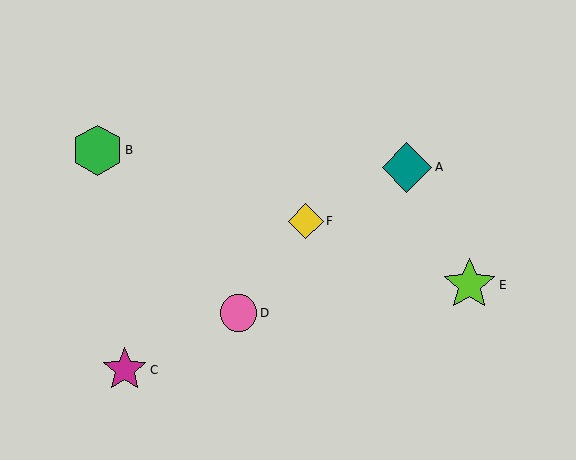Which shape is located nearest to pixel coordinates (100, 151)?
The green hexagon (labeled B) at (97, 150) is nearest to that location.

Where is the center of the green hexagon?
The center of the green hexagon is at (97, 150).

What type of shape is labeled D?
Shape D is a pink circle.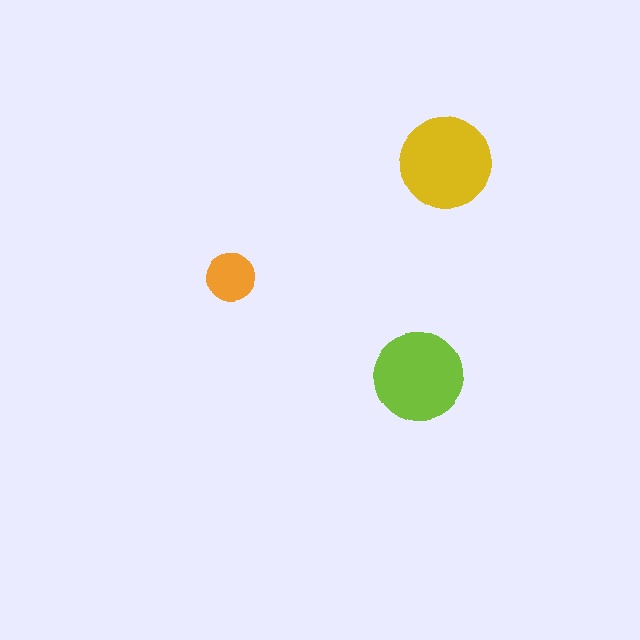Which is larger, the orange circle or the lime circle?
The lime one.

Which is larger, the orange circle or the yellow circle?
The yellow one.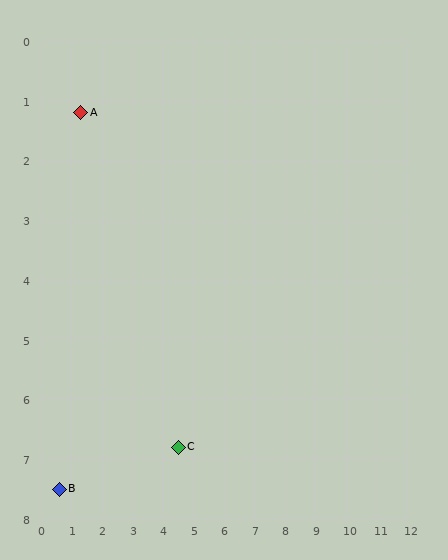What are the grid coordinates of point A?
Point A is at approximately (1.3, 1.2).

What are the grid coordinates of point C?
Point C is at approximately (4.5, 6.8).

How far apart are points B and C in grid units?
Points B and C are about 4.0 grid units apart.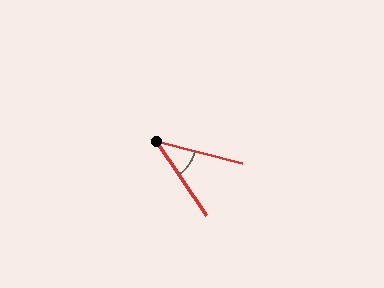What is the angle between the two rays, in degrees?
Approximately 42 degrees.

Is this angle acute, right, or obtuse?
It is acute.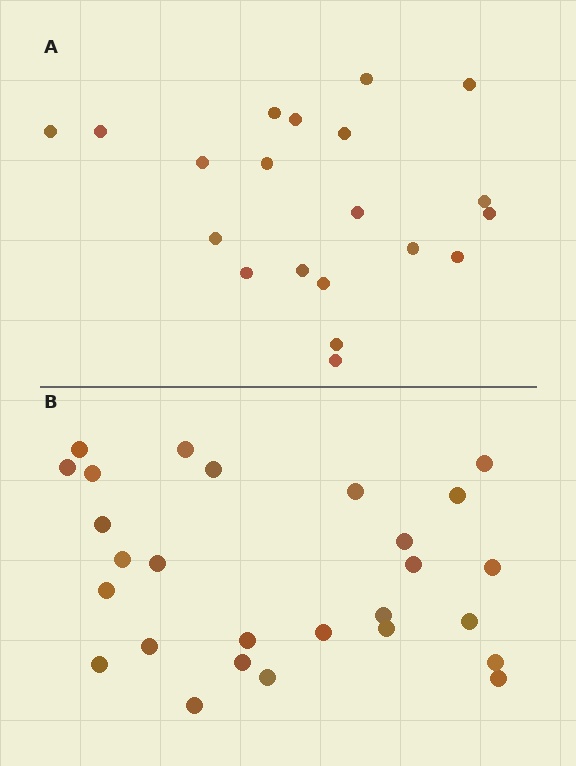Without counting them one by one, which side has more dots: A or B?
Region B (the bottom region) has more dots.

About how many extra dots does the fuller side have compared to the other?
Region B has roughly 8 or so more dots than region A.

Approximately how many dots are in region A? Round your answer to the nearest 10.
About 20 dots.